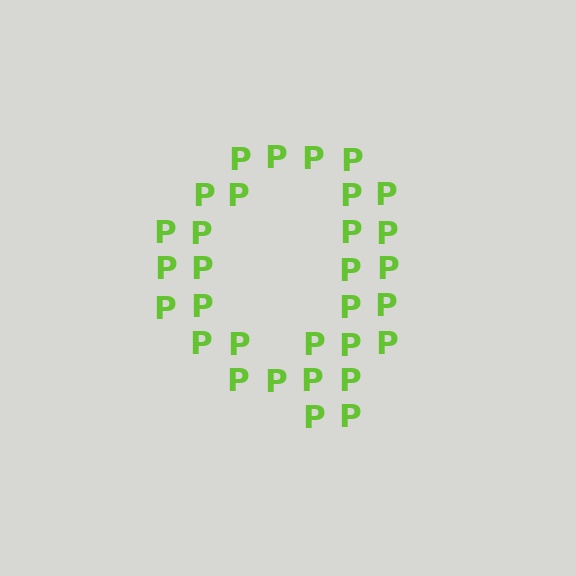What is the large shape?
The large shape is the letter Q.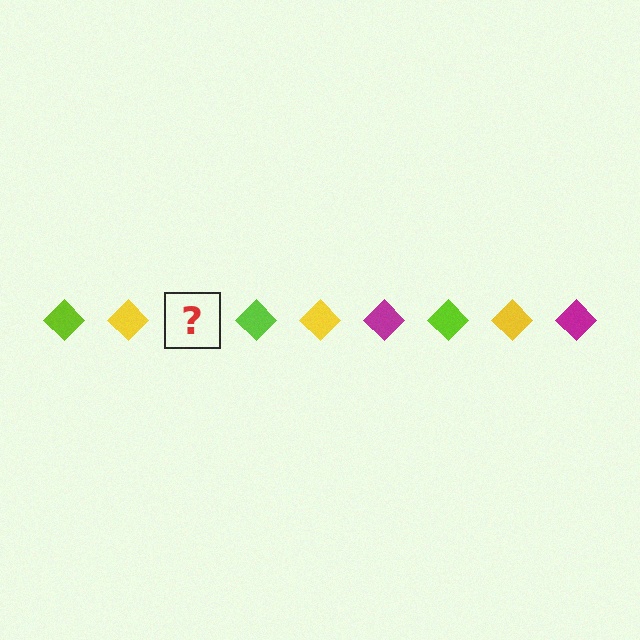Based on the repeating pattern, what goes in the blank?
The blank should be a magenta diamond.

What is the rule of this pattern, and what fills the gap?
The rule is that the pattern cycles through lime, yellow, magenta diamonds. The gap should be filled with a magenta diamond.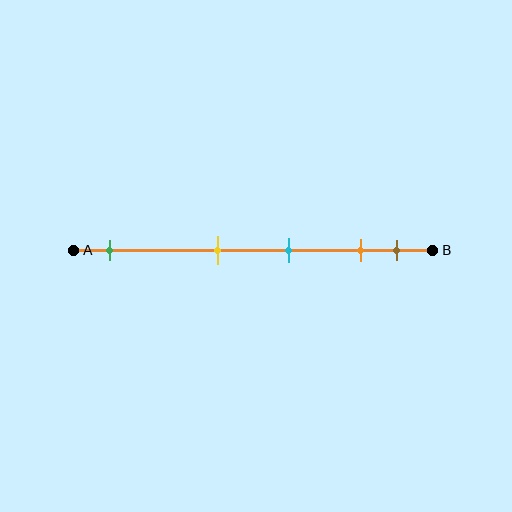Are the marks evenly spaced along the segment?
No, the marks are not evenly spaced.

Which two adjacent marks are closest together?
The orange and brown marks are the closest adjacent pair.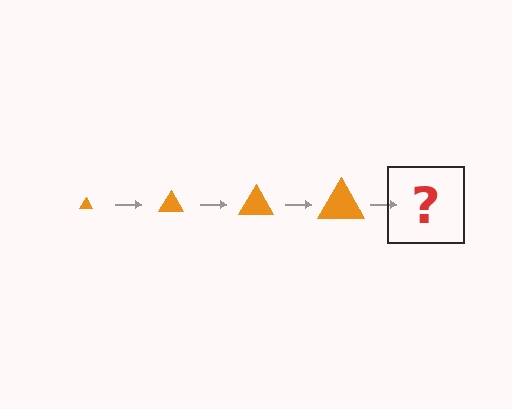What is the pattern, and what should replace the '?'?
The pattern is that the triangle gets progressively larger each step. The '?' should be an orange triangle, larger than the previous one.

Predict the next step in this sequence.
The next step is an orange triangle, larger than the previous one.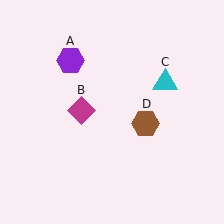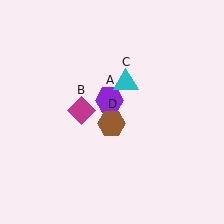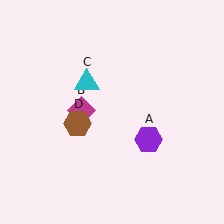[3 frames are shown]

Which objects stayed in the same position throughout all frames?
Magenta diamond (object B) remained stationary.